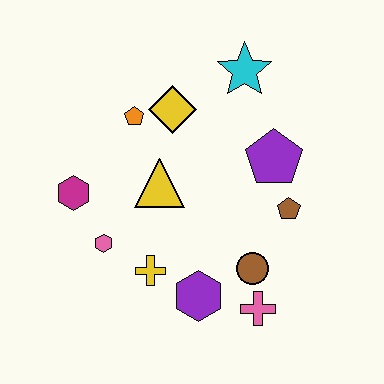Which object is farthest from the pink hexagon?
The cyan star is farthest from the pink hexagon.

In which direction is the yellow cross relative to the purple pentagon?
The yellow cross is to the left of the purple pentagon.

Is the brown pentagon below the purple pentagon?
Yes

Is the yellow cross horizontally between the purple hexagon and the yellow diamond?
No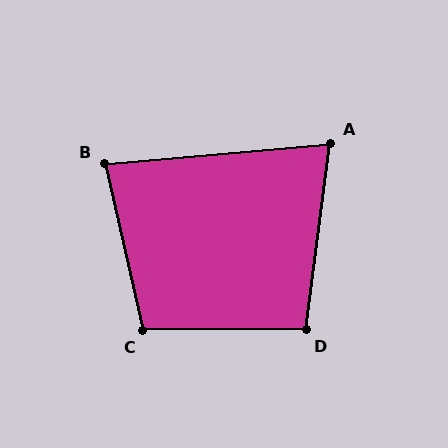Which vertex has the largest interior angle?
C, at approximately 102 degrees.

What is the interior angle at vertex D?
Approximately 98 degrees (obtuse).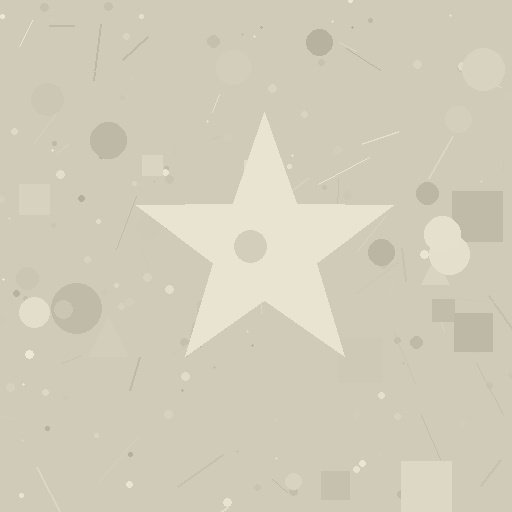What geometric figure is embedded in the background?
A star is embedded in the background.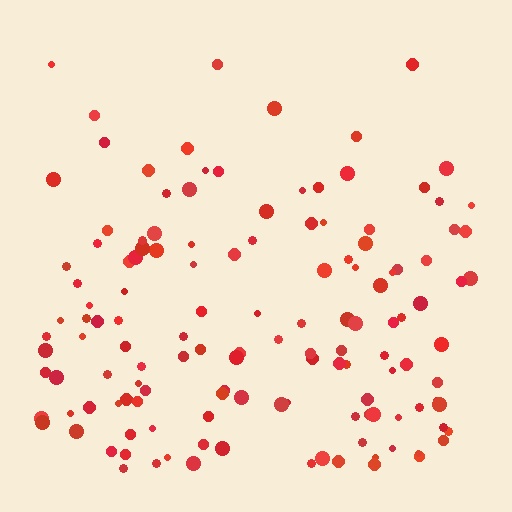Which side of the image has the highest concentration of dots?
The bottom.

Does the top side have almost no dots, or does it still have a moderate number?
Still a moderate number, just noticeably fewer than the bottom.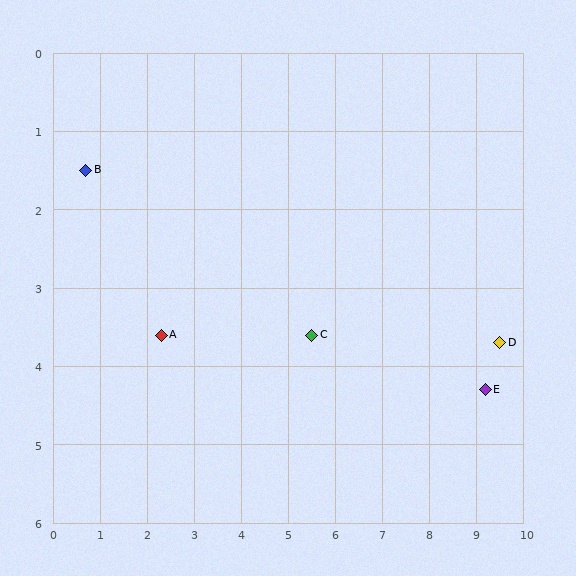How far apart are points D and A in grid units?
Points D and A are about 7.2 grid units apart.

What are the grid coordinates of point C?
Point C is at approximately (5.5, 3.6).